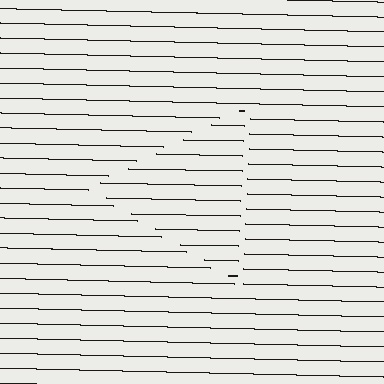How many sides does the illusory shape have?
3 sides — the line-ends trace a triangle.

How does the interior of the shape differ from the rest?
The interior of the shape contains the same grating, shifted by half a period — the contour is defined by the phase discontinuity where line-ends from the inner and outer gratings abut.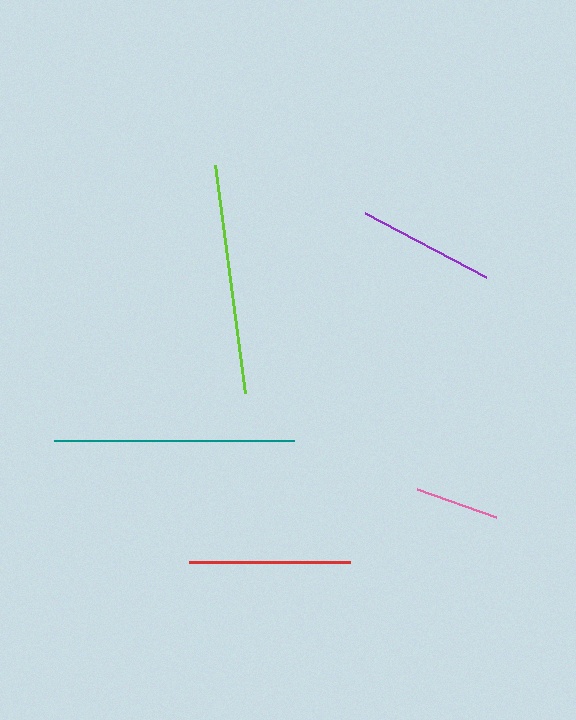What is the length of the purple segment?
The purple segment is approximately 137 pixels long.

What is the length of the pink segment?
The pink segment is approximately 84 pixels long.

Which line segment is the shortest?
The pink line is the shortest at approximately 84 pixels.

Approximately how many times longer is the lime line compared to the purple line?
The lime line is approximately 1.7 times the length of the purple line.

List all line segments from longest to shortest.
From longest to shortest: teal, lime, red, purple, pink.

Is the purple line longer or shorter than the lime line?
The lime line is longer than the purple line.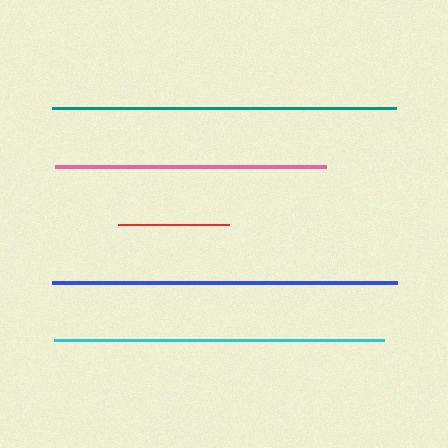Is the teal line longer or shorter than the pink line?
The teal line is longer than the pink line.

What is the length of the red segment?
The red segment is approximately 111 pixels long.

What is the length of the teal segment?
The teal segment is approximately 344 pixels long.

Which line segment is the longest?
The blue line is the longest at approximately 345 pixels.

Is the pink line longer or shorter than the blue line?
The blue line is longer than the pink line.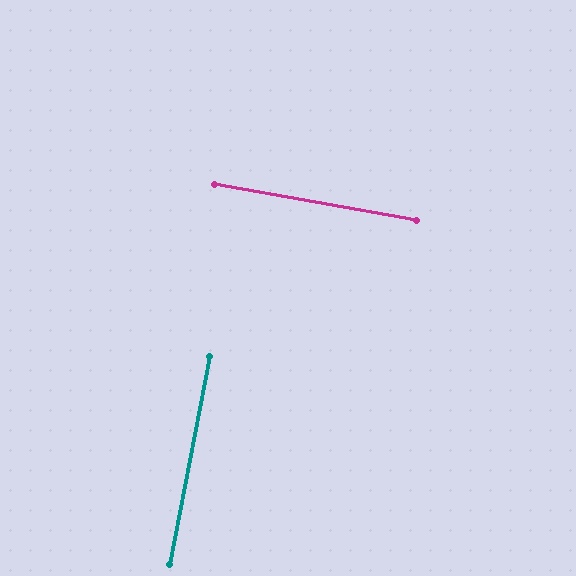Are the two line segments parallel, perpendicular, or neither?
Perpendicular — they meet at approximately 89°.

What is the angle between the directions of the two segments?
Approximately 89 degrees.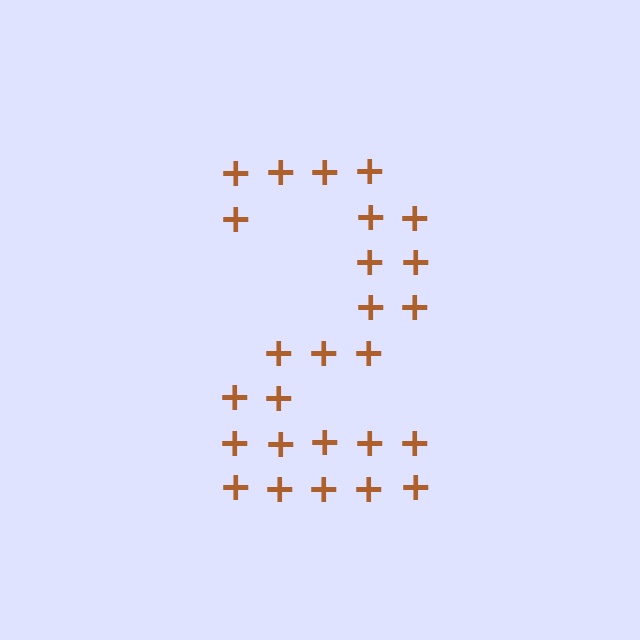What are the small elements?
The small elements are plus signs.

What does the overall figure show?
The overall figure shows the digit 2.